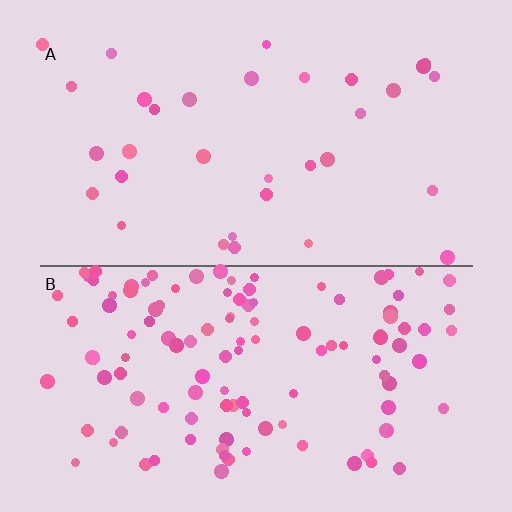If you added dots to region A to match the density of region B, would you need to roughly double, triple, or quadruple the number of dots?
Approximately quadruple.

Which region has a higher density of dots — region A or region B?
B (the bottom).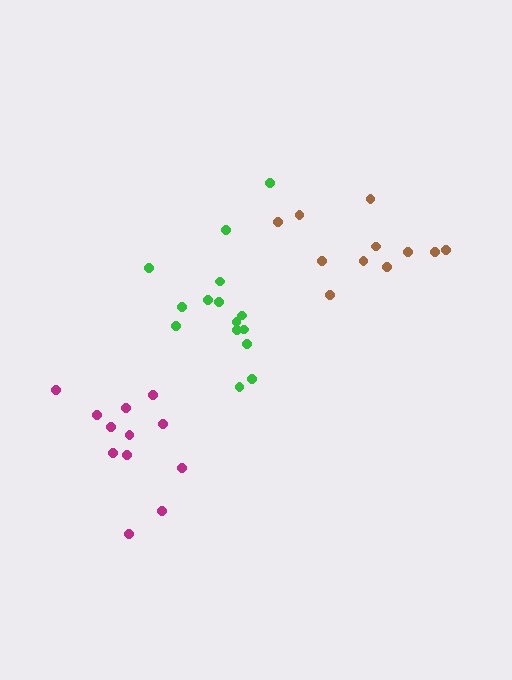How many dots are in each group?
Group 1: 11 dots, Group 2: 12 dots, Group 3: 15 dots (38 total).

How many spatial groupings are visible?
There are 3 spatial groupings.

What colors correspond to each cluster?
The clusters are colored: brown, magenta, green.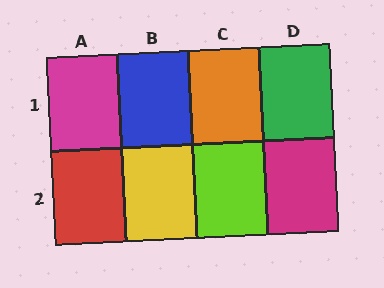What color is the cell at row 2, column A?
Red.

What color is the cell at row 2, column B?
Yellow.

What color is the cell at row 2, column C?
Lime.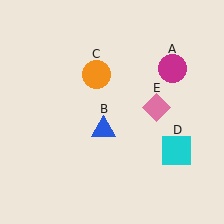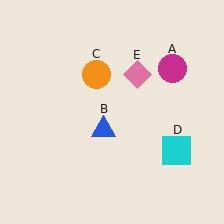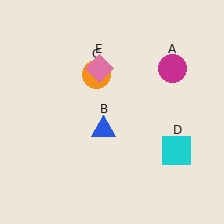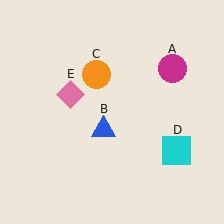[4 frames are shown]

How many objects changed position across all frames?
1 object changed position: pink diamond (object E).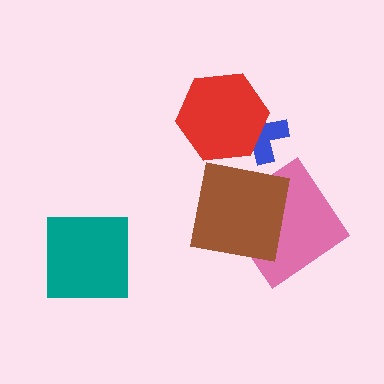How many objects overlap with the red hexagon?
1 object overlaps with the red hexagon.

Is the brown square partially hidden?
No, no other shape covers it.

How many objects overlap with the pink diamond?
1 object overlaps with the pink diamond.